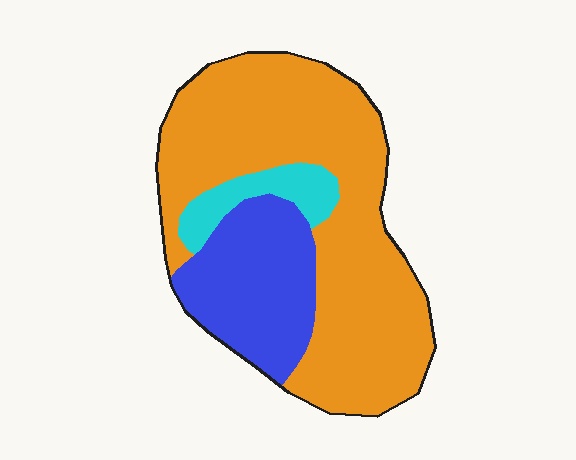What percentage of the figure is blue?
Blue takes up about one quarter (1/4) of the figure.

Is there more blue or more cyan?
Blue.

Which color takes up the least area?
Cyan, at roughly 10%.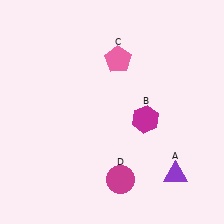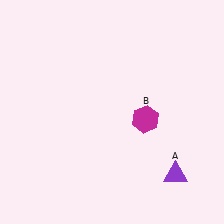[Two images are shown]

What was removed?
The magenta circle (D), the pink pentagon (C) were removed in Image 2.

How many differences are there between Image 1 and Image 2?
There are 2 differences between the two images.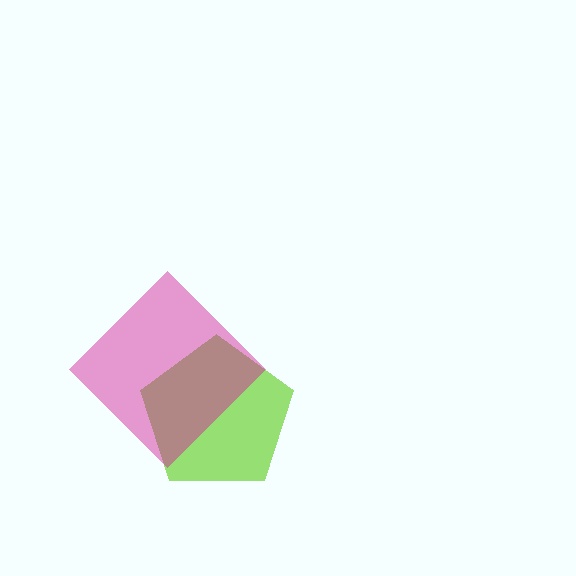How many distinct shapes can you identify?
There are 2 distinct shapes: a lime pentagon, a magenta diamond.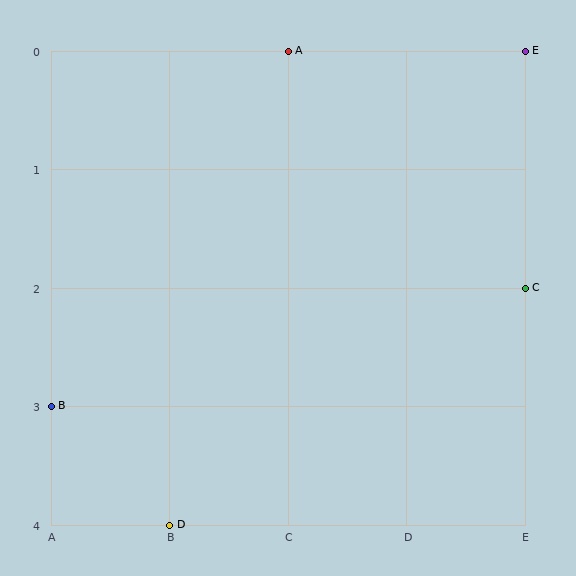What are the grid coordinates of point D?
Point D is at grid coordinates (B, 4).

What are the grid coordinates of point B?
Point B is at grid coordinates (A, 3).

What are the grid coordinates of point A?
Point A is at grid coordinates (C, 0).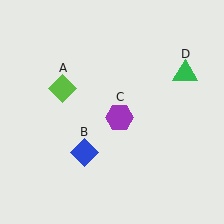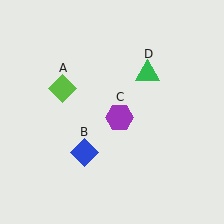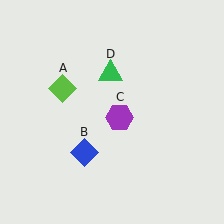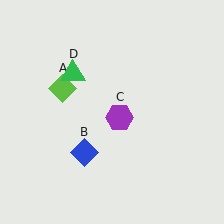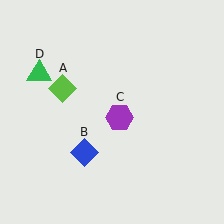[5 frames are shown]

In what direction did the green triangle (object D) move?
The green triangle (object D) moved left.